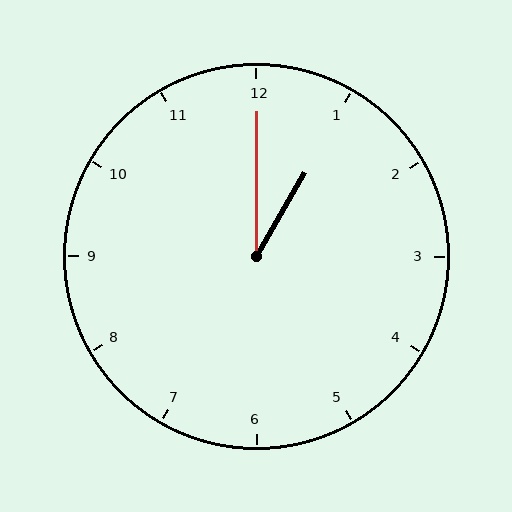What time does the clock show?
1:00.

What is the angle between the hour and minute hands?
Approximately 30 degrees.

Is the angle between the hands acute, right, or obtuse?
It is acute.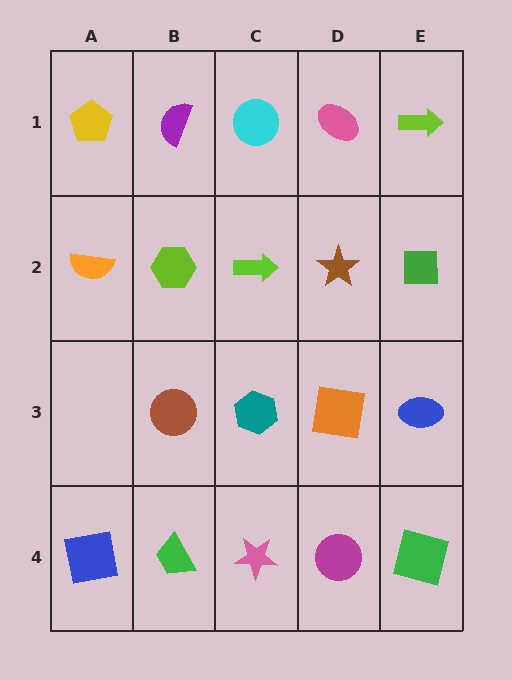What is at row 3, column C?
A teal hexagon.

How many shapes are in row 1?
5 shapes.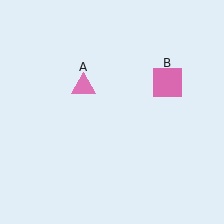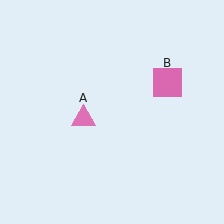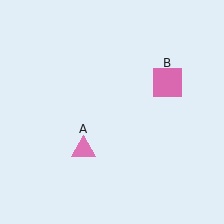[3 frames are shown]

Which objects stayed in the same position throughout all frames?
Pink square (object B) remained stationary.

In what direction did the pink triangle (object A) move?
The pink triangle (object A) moved down.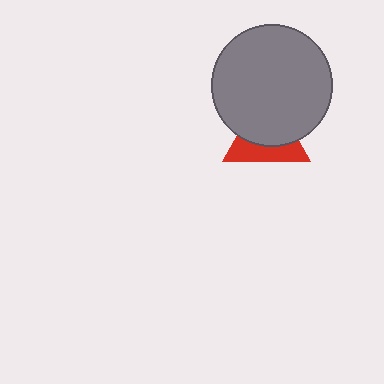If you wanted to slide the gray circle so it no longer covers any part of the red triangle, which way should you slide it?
Slide it up — that is the most direct way to separate the two shapes.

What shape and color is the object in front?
The object in front is a gray circle.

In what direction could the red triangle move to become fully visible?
The red triangle could move down. That would shift it out from behind the gray circle entirely.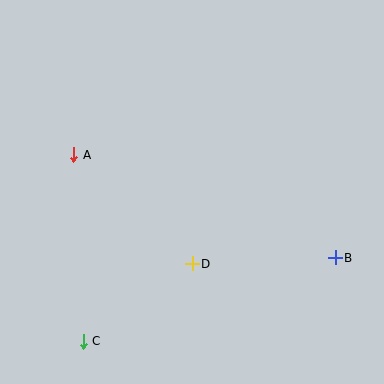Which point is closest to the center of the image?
Point D at (192, 264) is closest to the center.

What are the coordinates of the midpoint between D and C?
The midpoint between D and C is at (138, 302).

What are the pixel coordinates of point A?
Point A is at (74, 155).